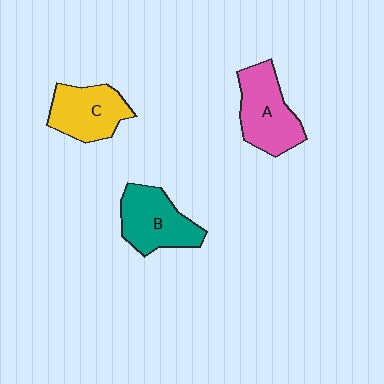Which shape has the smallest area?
Shape C (yellow).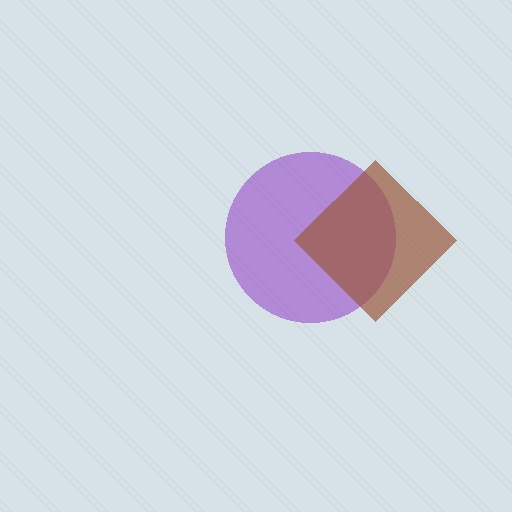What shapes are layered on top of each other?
The layered shapes are: a purple circle, a brown diamond.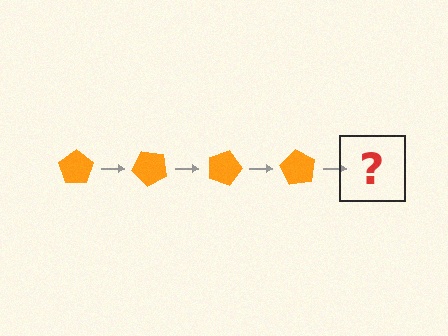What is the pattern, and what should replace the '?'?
The pattern is that the pentagon rotates 45 degrees each step. The '?' should be an orange pentagon rotated 180 degrees.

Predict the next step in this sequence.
The next step is an orange pentagon rotated 180 degrees.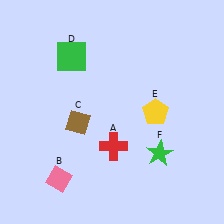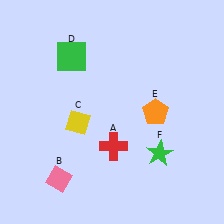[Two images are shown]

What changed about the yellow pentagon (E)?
In Image 1, E is yellow. In Image 2, it changed to orange.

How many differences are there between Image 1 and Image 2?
There are 2 differences between the two images.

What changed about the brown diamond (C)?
In Image 1, C is brown. In Image 2, it changed to yellow.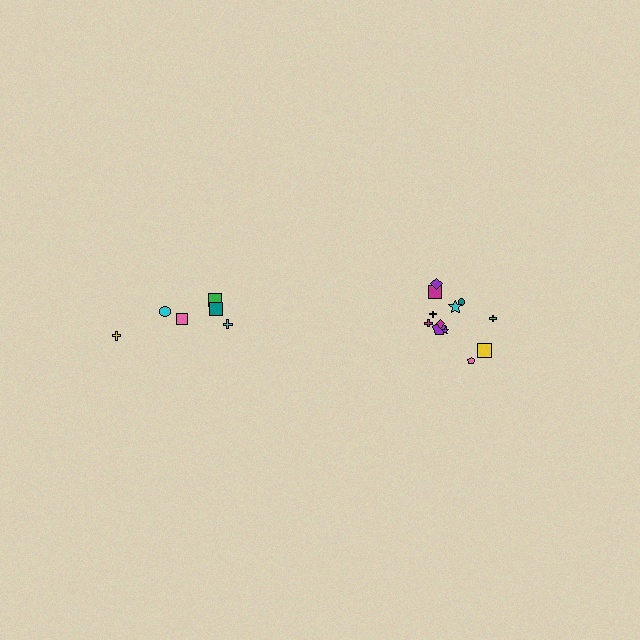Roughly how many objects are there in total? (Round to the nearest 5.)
Roughly 20 objects in total.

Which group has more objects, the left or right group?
The right group.